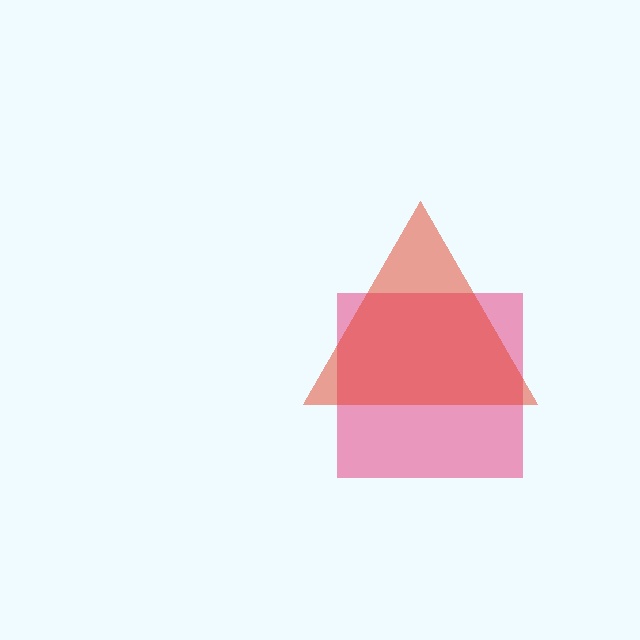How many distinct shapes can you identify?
There are 2 distinct shapes: a pink square, a red triangle.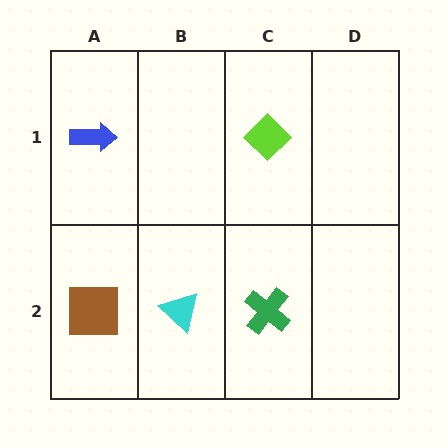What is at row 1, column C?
A lime diamond.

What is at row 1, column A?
A blue arrow.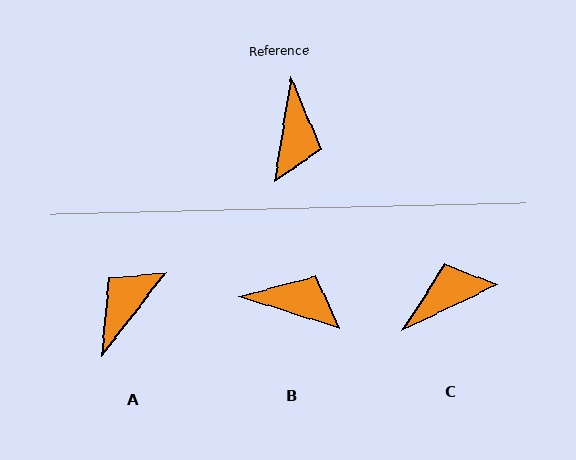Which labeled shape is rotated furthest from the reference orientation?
A, about 151 degrees away.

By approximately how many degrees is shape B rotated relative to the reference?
Approximately 82 degrees counter-clockwise.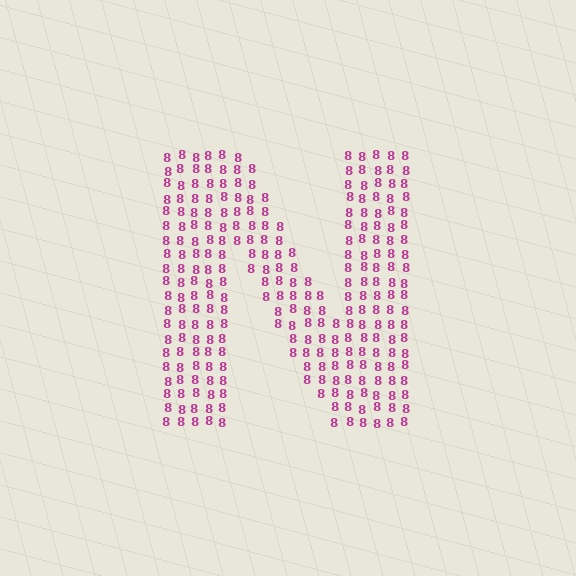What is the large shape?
The large shape is the letter N.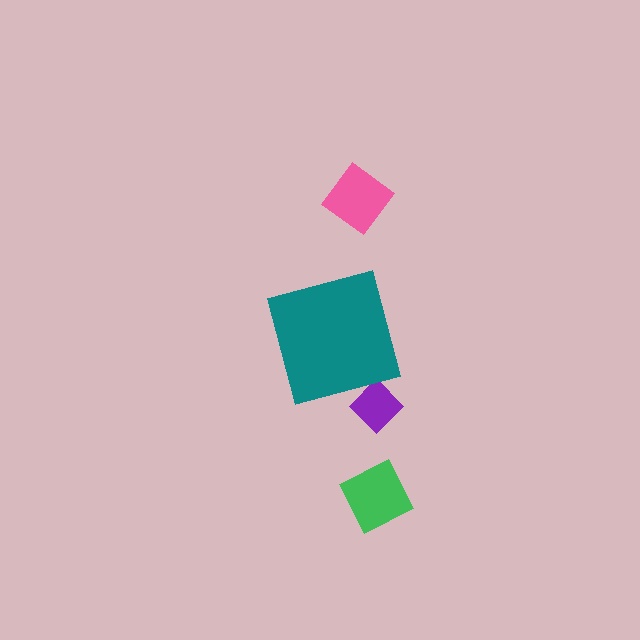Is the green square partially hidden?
No, the green square is fully visible.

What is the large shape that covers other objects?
A teal square.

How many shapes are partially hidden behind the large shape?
1 shape is partially hidden.